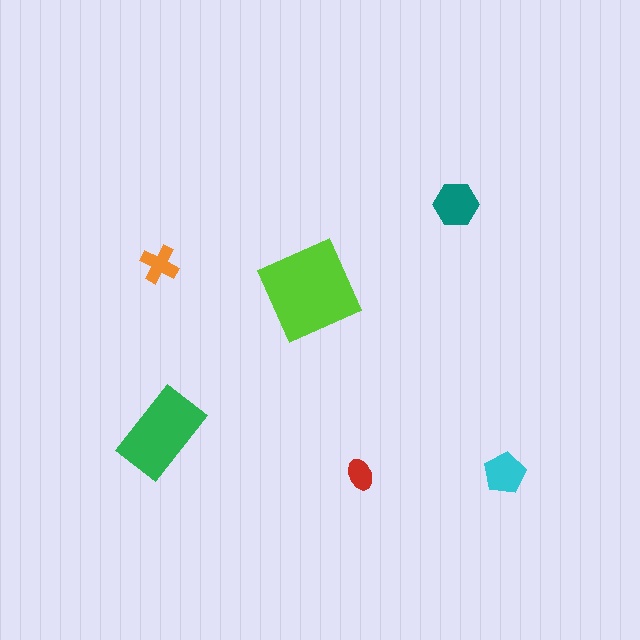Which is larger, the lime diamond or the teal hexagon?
The lime diamond.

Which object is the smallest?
The red ellipse.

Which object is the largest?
The lime diamond.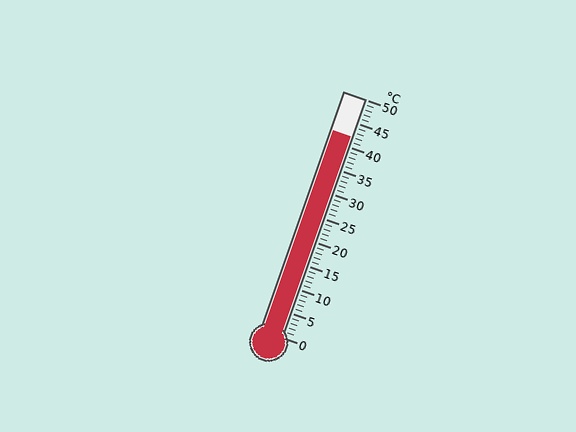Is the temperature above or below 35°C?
The temperature is above 35°C.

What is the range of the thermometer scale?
The thermometer scale ranges from 0°C to 50°C.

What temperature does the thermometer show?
The thermometer shows approximately 42°C.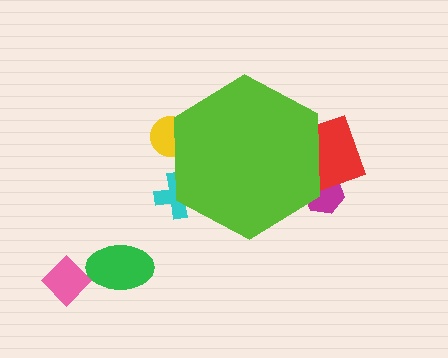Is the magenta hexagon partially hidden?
Yes, the magenta hexagon is partially hidden behind the lime hexagon.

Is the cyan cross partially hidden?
Yes, the cyan cross is partially hidden behind the lime hexagon.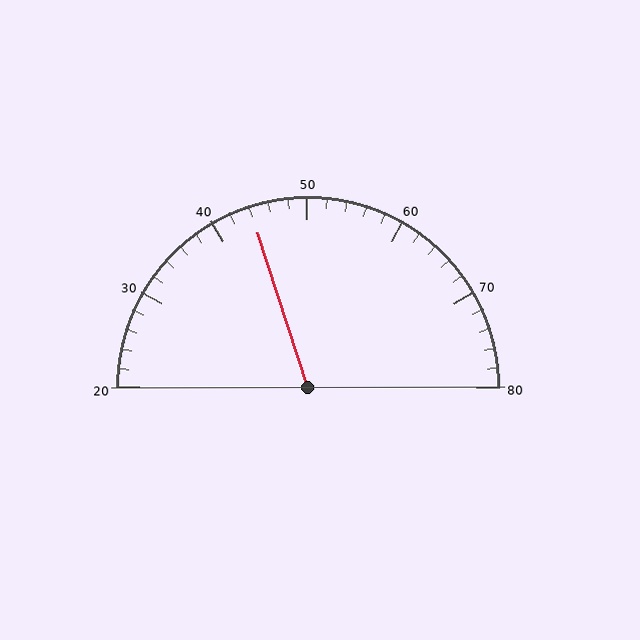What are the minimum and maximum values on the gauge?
The gauge ranges from 20 to 80.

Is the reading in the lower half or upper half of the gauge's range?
The reading is in the lower half of the range (20 to 80).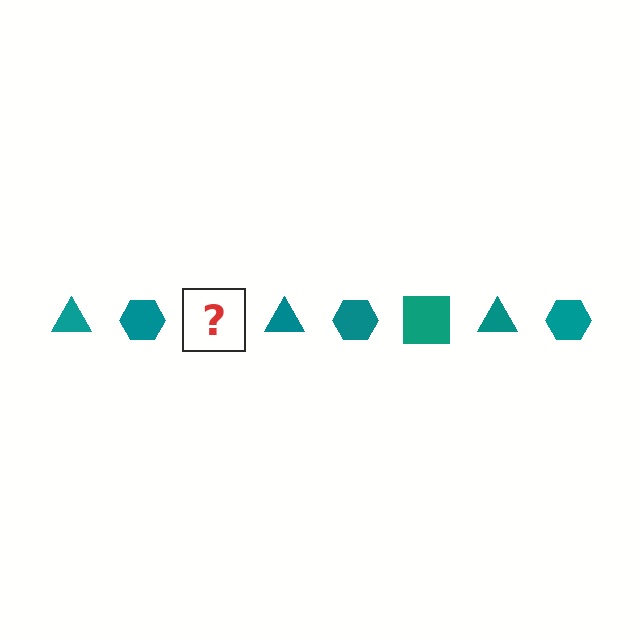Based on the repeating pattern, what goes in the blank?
The blank should be a teal square.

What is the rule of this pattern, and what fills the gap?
The rule is that the pattern cycles through triangle, hexagon, square shapes in teal. The gap should be filled with a teal square.